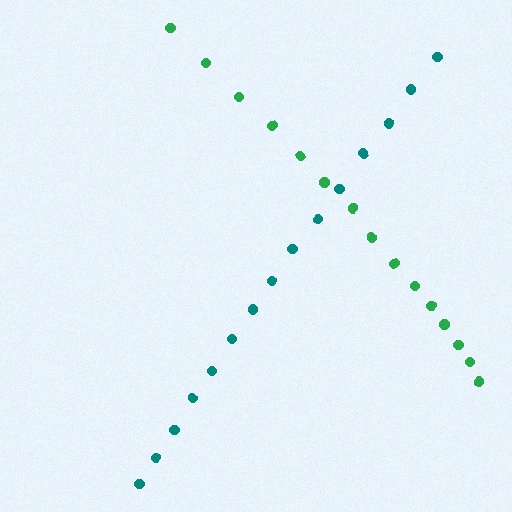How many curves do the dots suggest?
There are 2 distinct paths.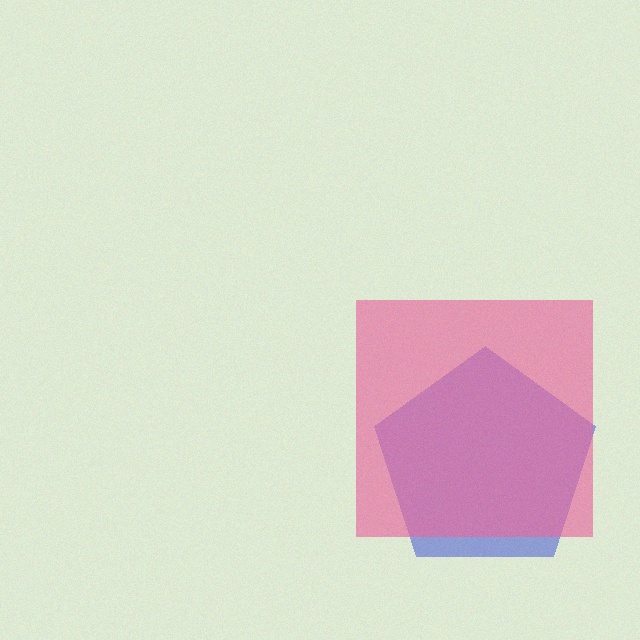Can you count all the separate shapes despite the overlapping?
Yes, there are 2 separate shapes.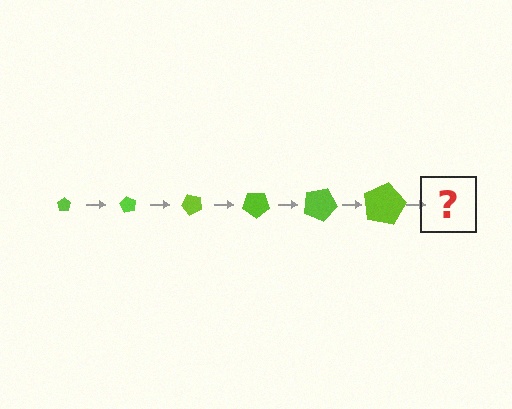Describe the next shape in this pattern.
It should be a pentagon, larger than the previous one and rotated 360 degrees from the start.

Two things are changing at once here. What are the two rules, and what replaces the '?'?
The two rules are that the pentagon grows larger each step and it rotates 60 degrees each step. The '?' should be a pentagon, larger than the previous one and rotated 360 degrees from the start.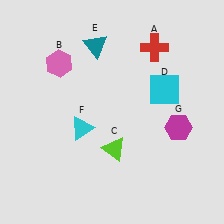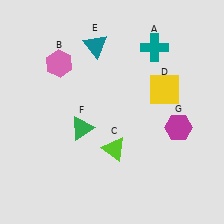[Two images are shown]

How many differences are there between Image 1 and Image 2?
There are 3 differences between the two images.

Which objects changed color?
A changed from red to teal. D changed from cyan to yellow. F changed from cyan to green.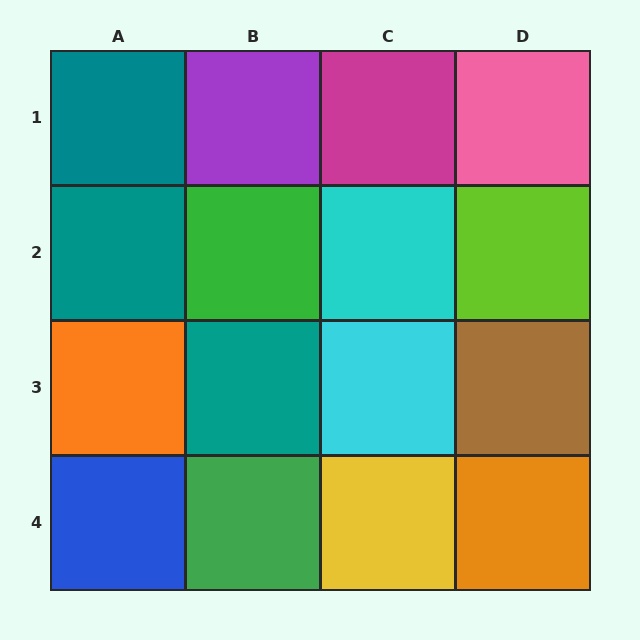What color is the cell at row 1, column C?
Magenta.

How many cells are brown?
1 cell is brown.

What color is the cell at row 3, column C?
Cyan.